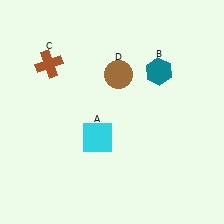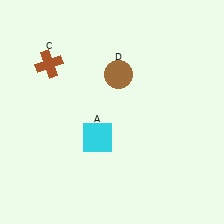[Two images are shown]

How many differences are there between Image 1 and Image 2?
There is 1 difference between the two images.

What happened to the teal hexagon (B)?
The teal hexagon (B) was removed in Image 2. It was in the top-right area of Image 1.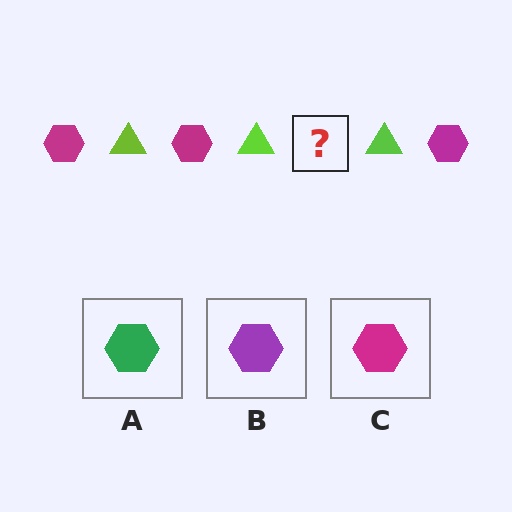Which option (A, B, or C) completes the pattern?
C.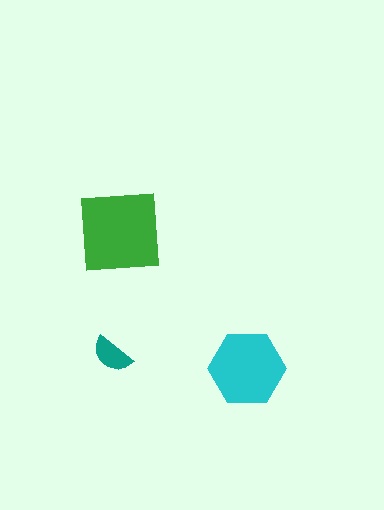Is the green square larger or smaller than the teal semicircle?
Larger.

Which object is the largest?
The green square.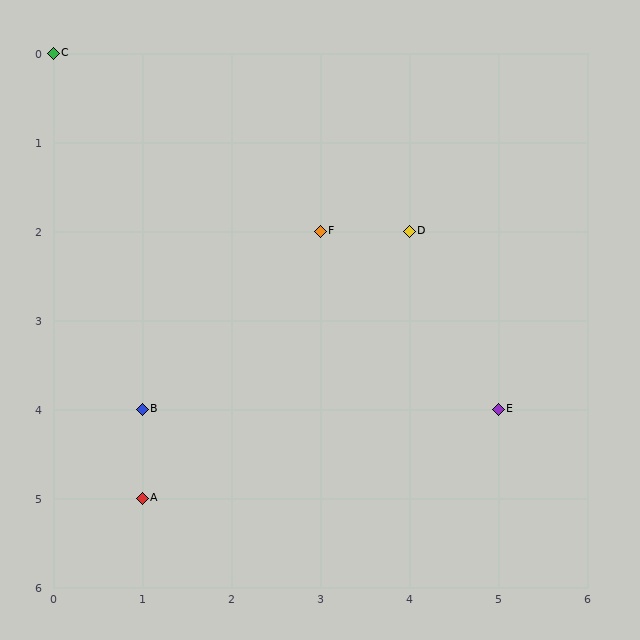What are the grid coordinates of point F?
Point F is at grid coordinates (3, 2).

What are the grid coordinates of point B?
Point B is at grid coordinates (1, 4).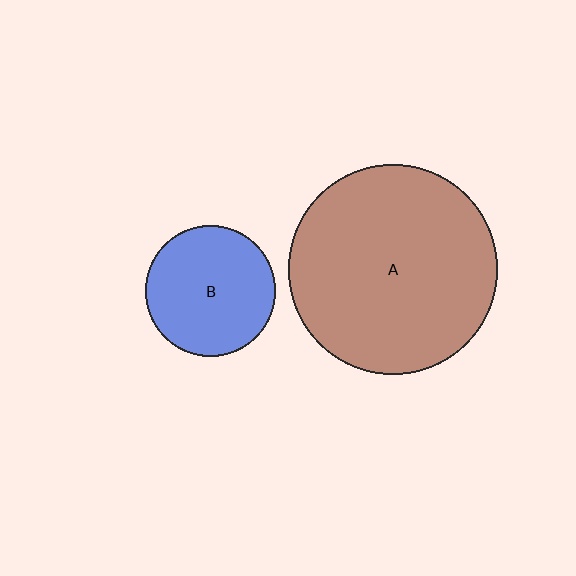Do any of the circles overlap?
No, none of the circles overlap.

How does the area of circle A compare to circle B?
Approximately 2.6 times.